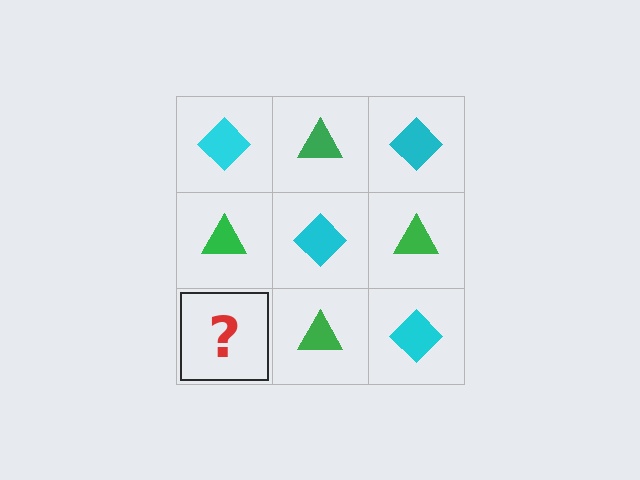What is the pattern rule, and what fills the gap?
The rule is that it alternates cyan diamond and green triangle in a checkerboard pattern. The gap should be filled with a cyan diamond.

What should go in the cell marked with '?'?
The missing cell should contain a cyan diamond.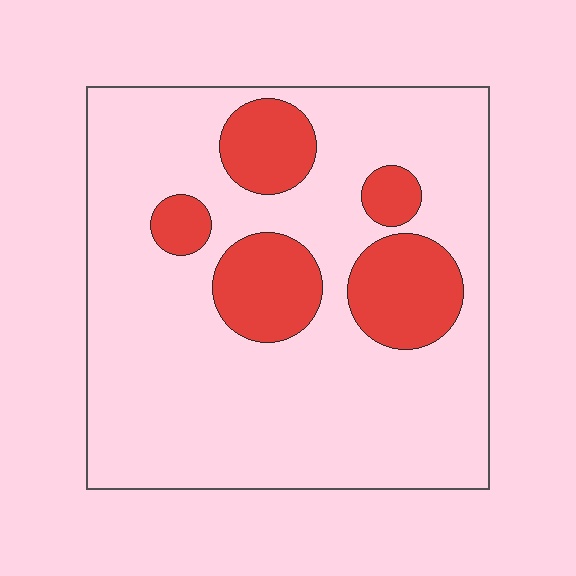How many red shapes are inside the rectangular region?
5.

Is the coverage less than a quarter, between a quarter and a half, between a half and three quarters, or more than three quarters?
Less than a quarter.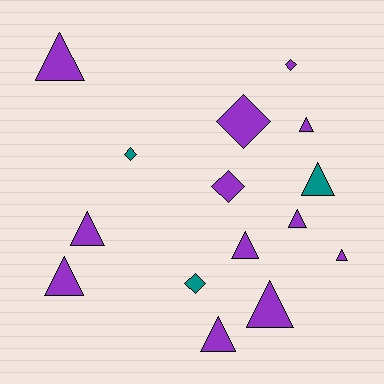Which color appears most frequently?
Purple, with 12 objects.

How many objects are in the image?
There are 15 objects.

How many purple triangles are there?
There are 9 purple triangles.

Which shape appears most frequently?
Triangle, with 10 objects.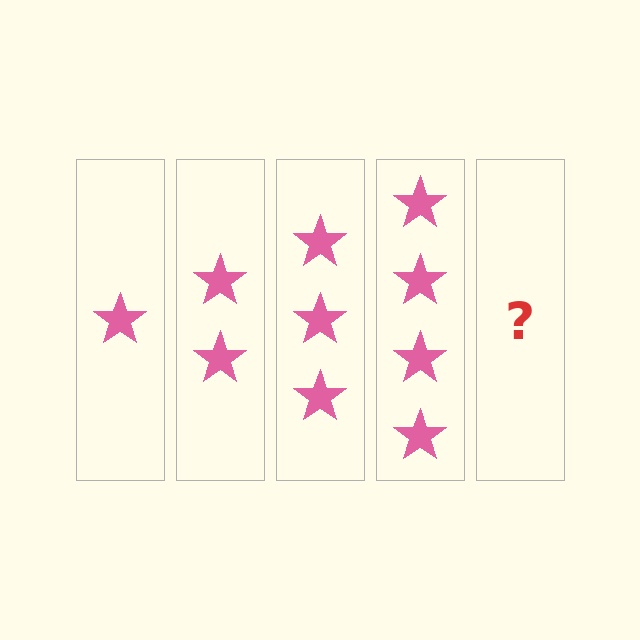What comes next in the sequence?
The next element should be 5 stars.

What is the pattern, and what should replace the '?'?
The pattern is that each step adds one more star. The '?' should be 5 stars.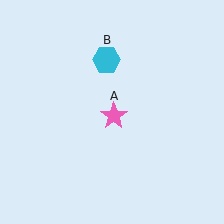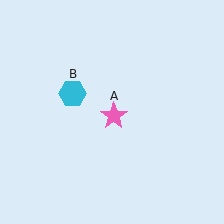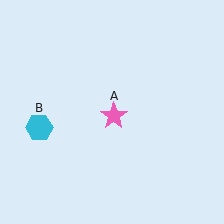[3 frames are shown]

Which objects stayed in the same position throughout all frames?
Pink star (object A) remained stationary.